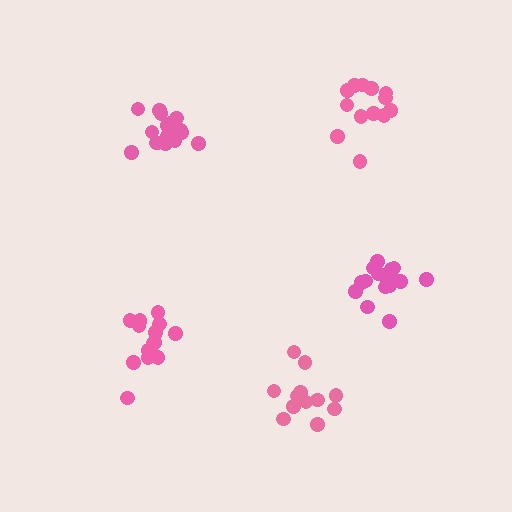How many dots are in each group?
Group 1: 17 dots, Group 2: 15 dots, Group 3: 13 dots, Group 4: 13 dots, Group 5: 18 dots (76 total).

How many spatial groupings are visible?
There are 5 spatial groupings.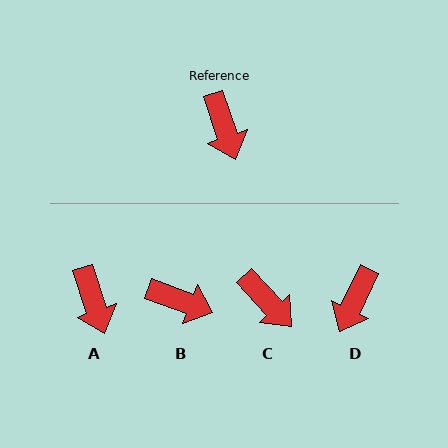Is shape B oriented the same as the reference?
No, it is off by about 51 degrees.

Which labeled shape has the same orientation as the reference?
A.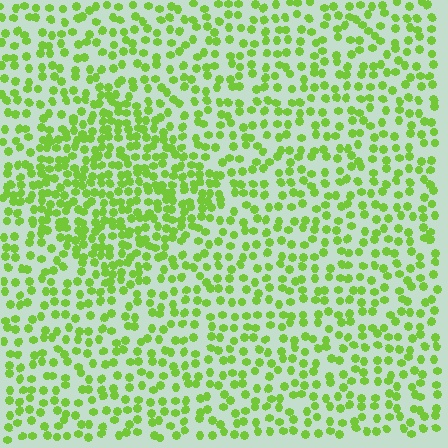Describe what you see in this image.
The image contains small lime elements arranged at two different densities. A diamond-shaped region is visible where the elements are more densely packed than the surrounding area.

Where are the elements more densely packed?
The elements are more densely packed inside the diamond boundary.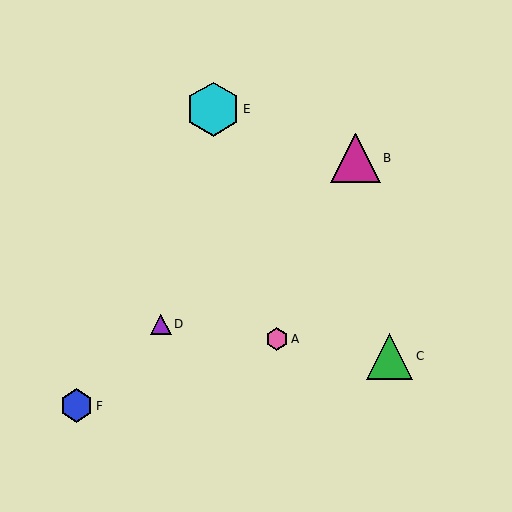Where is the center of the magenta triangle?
The center of the magenta triangle is at (356, 158).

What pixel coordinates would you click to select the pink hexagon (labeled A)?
Click at (277, 339) to select the pink hexagon A.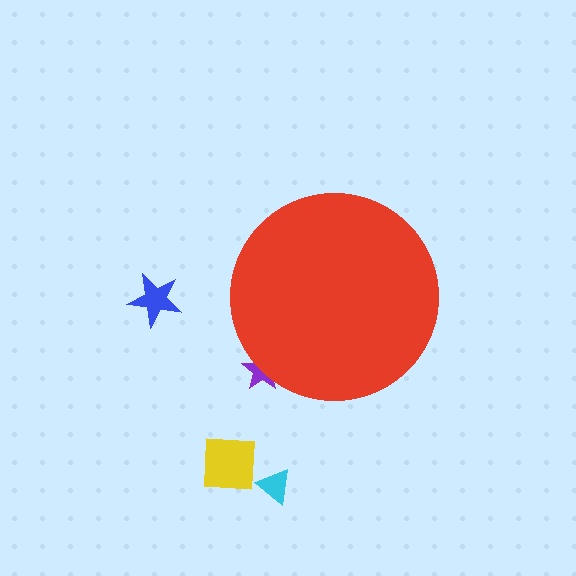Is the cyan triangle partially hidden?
No, the cyan triangle is fully visible.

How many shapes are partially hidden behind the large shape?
1 shape is partially hidden.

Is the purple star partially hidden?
Yes, the purple star is partially hidden behind the red circle.